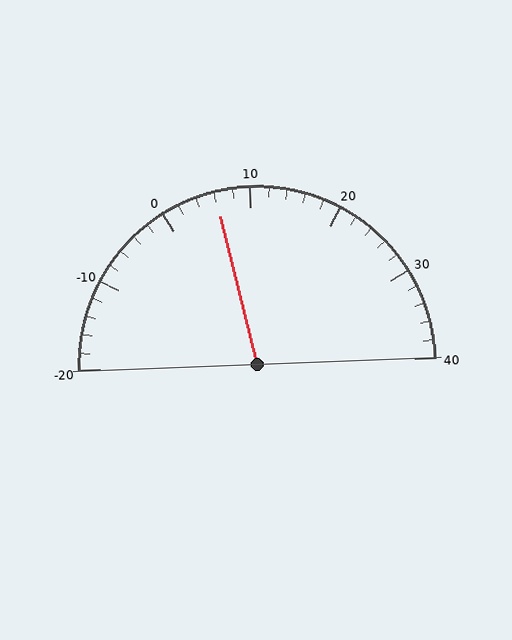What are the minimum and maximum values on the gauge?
The gauge ranges from -20 to 40.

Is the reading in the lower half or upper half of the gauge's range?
The reading is in the lower half of the range (-20 to 40).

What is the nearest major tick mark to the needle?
The nearest major tick mark is 10.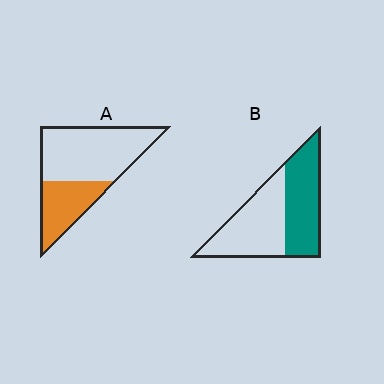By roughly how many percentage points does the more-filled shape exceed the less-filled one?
By roughly 15 percentage points (B over A).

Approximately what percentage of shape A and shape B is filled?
A is approximately 35% and B is approximately 45%.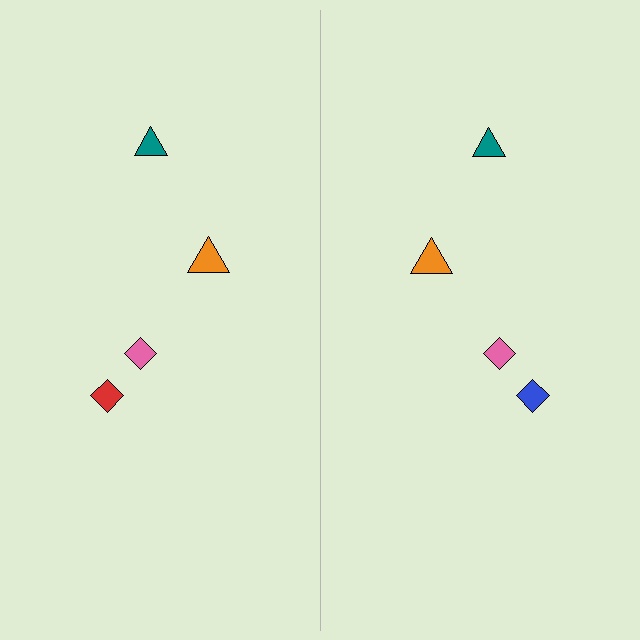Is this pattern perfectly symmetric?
No, the pattern is not perfectly symmetric. The blue diamond on the right side breaks the symmetry — its mirror counterpart is red.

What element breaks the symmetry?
The blue diamond on the right side breaks the symmetry — its mirror counterpart is red.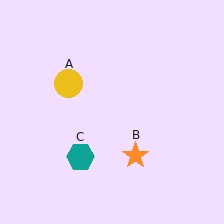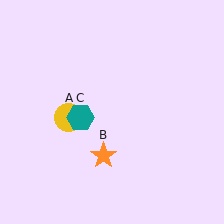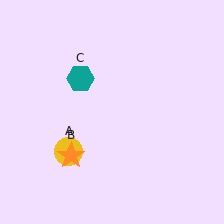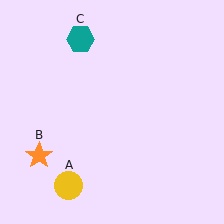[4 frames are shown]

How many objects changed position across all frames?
3 objects changed position: yellow circle (object A), orange star (object B), teal hexagon (object C).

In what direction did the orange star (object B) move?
The orange star (object B) moved left.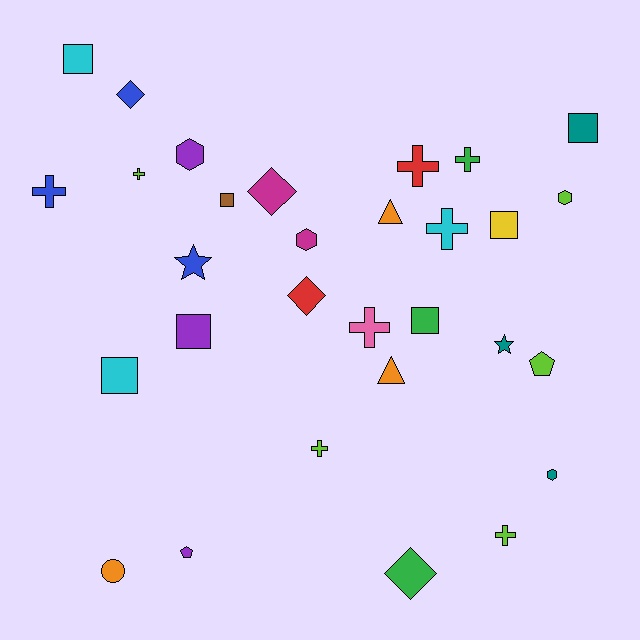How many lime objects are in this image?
There are 5 lime objects.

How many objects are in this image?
There are 30 objects.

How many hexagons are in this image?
There are 4 hexagons.